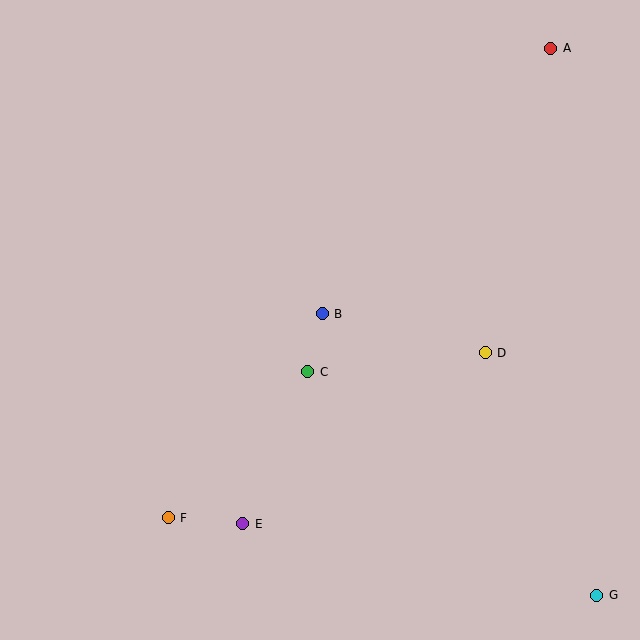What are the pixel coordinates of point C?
Point C is at (308, 372).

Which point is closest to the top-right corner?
Point A is closest to the top-right corner.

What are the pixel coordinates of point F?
Point F is at (168, 518).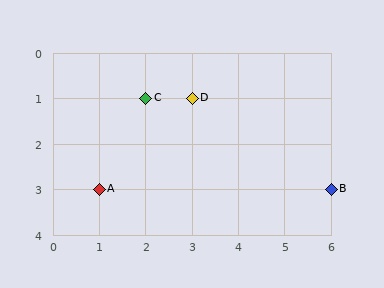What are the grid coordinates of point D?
Point D is at grid coordinates (3, 1).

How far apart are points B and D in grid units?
Points B and D are 3 columns and 2 rows apart (about 3.6 grid units diagonally).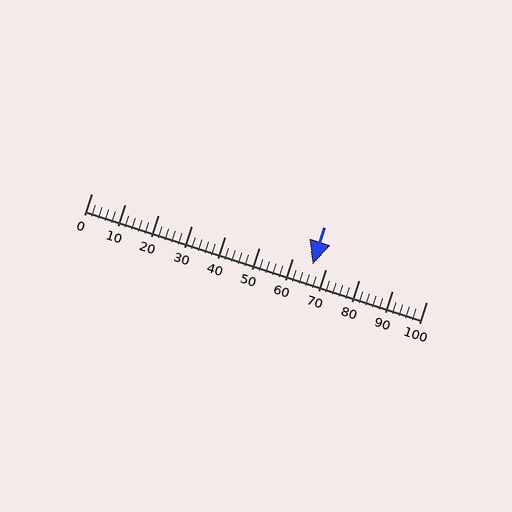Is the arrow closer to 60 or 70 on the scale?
The arrow is closer to 70.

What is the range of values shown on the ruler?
The ruler shows values from 0 to 100.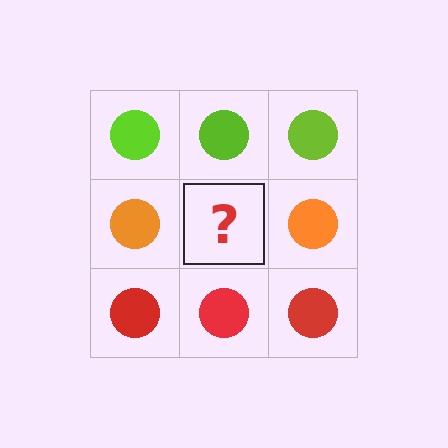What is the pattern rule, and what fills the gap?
The rule is that each row has a consistent color. The gap should be filled with an orange circle.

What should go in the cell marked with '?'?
The missing cell should contain an orange circle.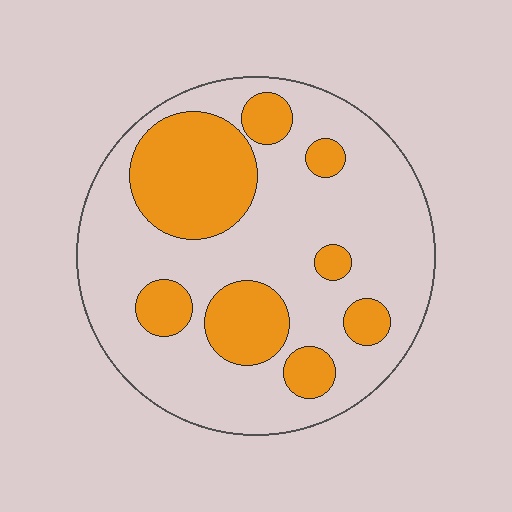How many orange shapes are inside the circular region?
8.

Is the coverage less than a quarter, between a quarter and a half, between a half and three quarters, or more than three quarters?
Between a quarter and a half.